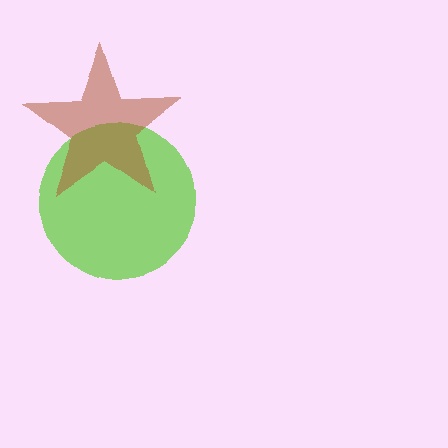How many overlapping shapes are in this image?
There are 2 overlapping shapes in the image.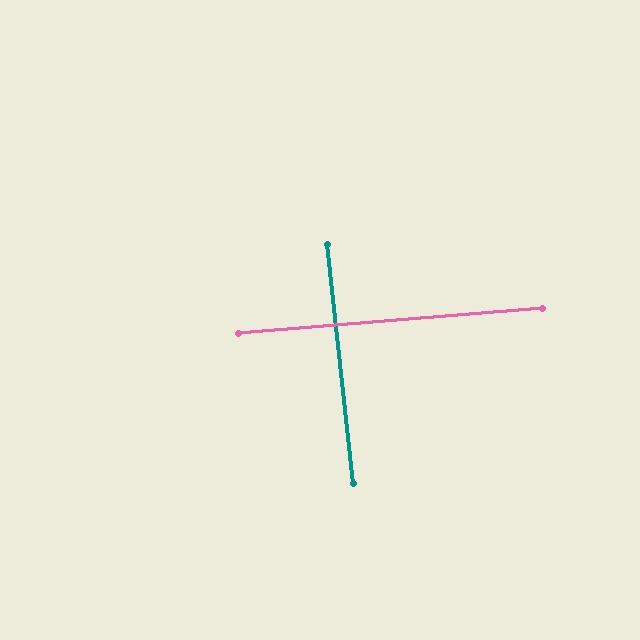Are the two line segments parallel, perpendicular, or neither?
Perpendicular — they meet at approximately 88°.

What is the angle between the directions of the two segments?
Approximately 88 degrees.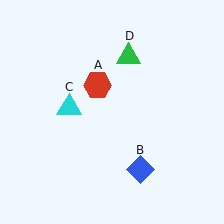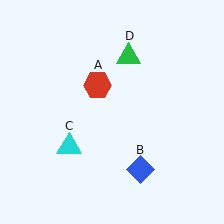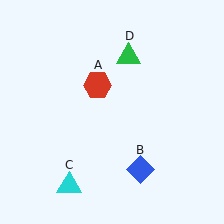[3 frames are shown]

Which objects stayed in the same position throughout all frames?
Red hexagon (object A) and blue diamond (object B) and green triangle (object D) remained stationary.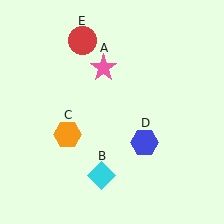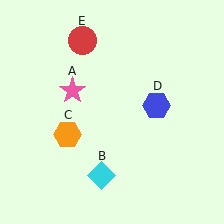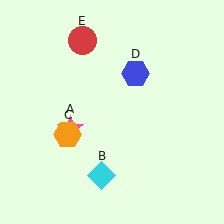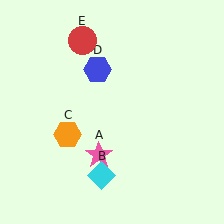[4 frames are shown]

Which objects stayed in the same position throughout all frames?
Cyan diamond (object B) and orange hexagon (object C) and red circle (object E) remained stationary.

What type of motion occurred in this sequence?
The pink star (object A), blue hexagon (object D) rotated counterclockwise around the center of the scene.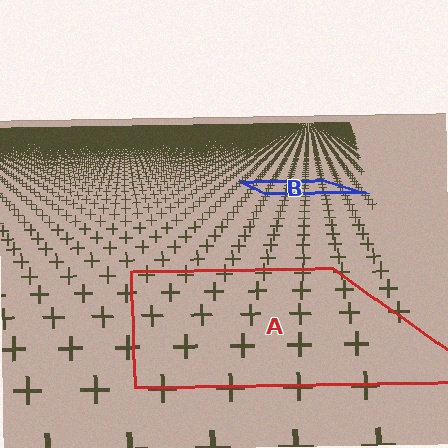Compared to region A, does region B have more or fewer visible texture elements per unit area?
Region B has more texture elements per unit area — they are packed more densely because it is farther away.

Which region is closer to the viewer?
Region A is closer. The texture elements there are larger and more spread out.